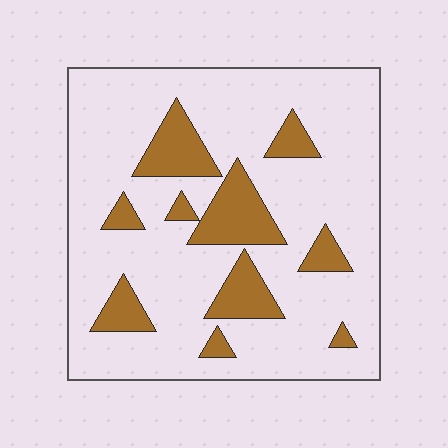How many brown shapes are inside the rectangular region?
10.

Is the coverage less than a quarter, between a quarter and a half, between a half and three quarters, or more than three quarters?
Less than a quarter.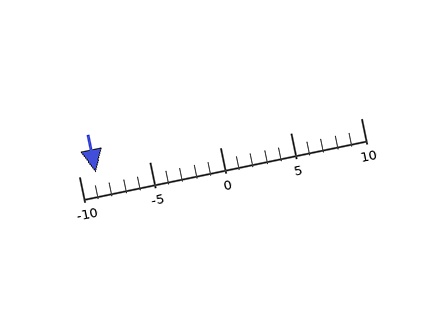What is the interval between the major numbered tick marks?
The major tick marks are spaced 5 units apart.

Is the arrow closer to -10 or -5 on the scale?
The arrow is closer to -10.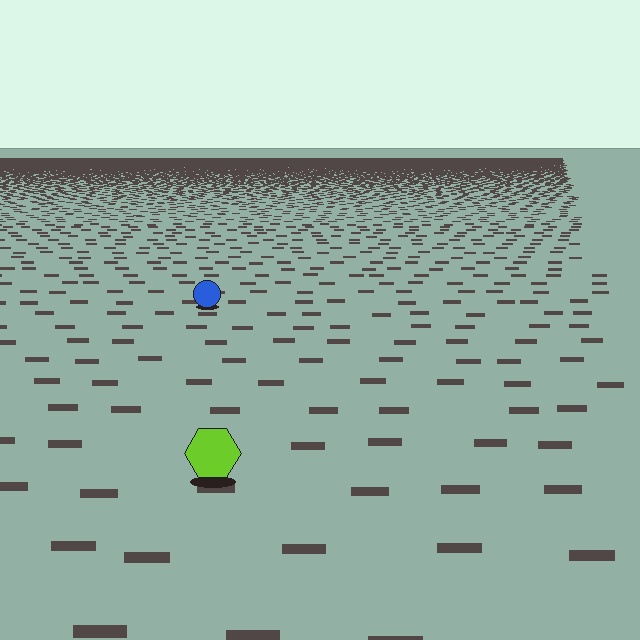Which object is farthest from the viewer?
The blue circle is farthest from the viewer. It appears smaller and the ground texture around it is denser.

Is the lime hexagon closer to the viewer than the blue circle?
Yes. The lime hexagon is closer — you can tell from the texture gradient: the ground texture is coarser near it.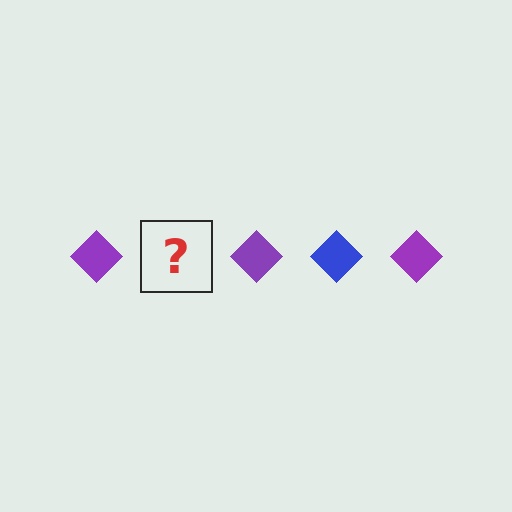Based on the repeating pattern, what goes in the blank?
The blank should be a blue diamond.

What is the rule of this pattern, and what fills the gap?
The rule is that the pattern cycles through purple, blue diamonds. The gap should be filled with a blue diamond.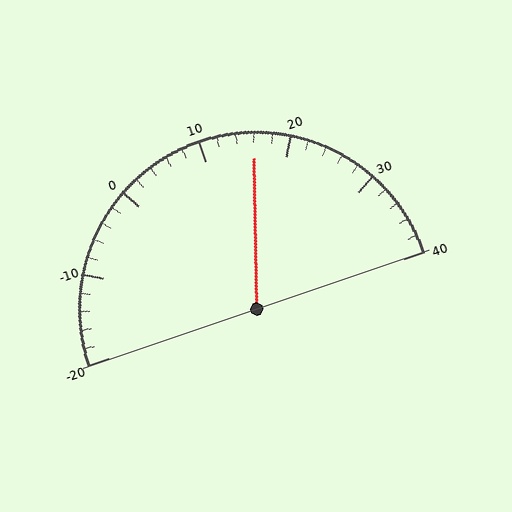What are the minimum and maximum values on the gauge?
The gauge ranges from -20 to 40.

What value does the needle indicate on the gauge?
The needle indicates approximately 16.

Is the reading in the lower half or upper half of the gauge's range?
The reading is in the upper half of the range (-20 to 40).